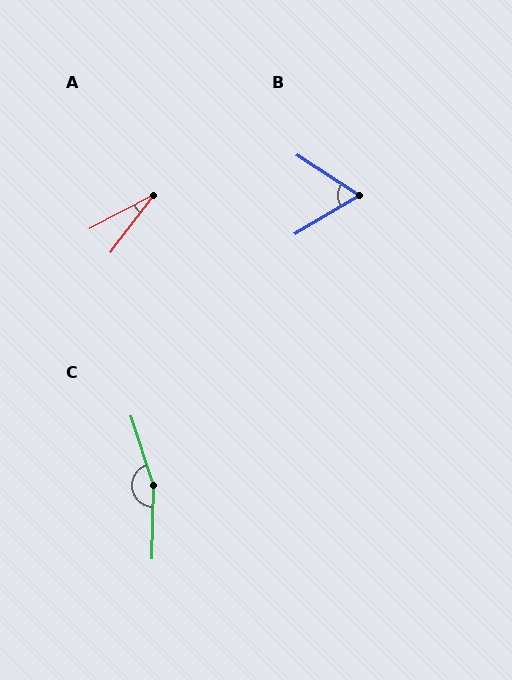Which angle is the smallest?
A, at approximately 25 degrees.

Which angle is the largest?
C, at approximately 161 degrees.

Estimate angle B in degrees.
Approximately 64 degrees.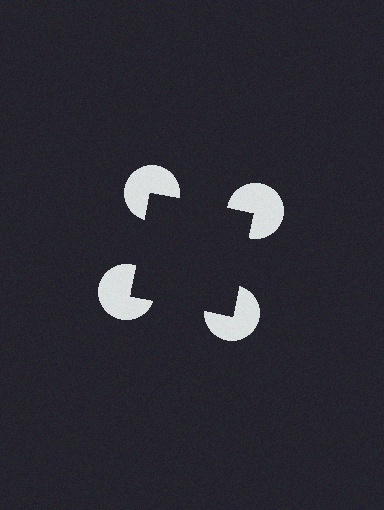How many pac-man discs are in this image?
There are 4 — one at each vertex of the illusory square.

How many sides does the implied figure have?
4 sides.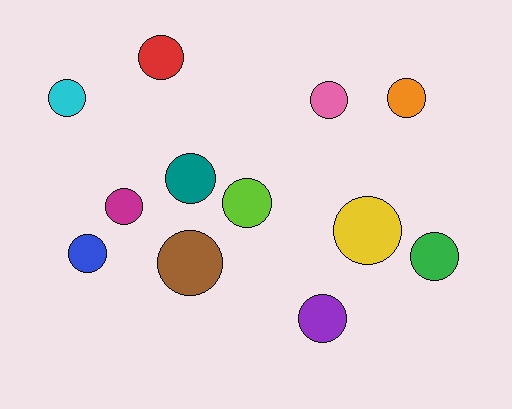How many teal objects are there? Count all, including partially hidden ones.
There is 1 teal object.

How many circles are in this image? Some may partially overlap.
There are 12 circles.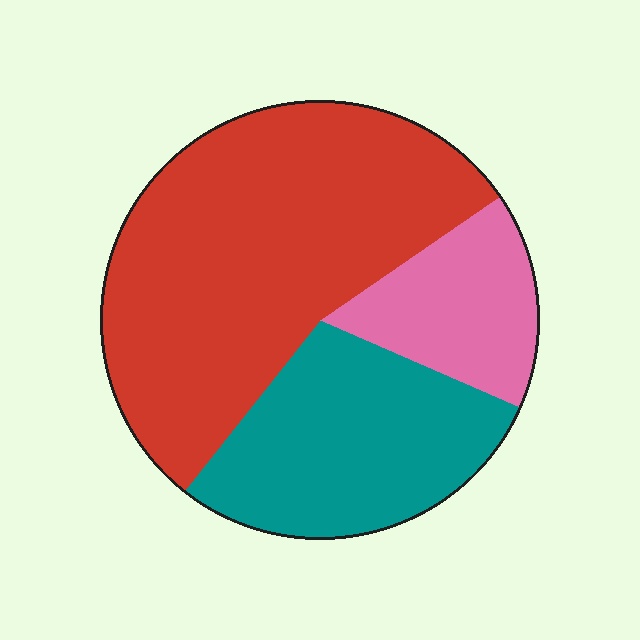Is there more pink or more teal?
Teal.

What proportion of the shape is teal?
Teal takes up about one quarter (1/4) of the shape.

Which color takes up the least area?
Pink, at roughly 15%.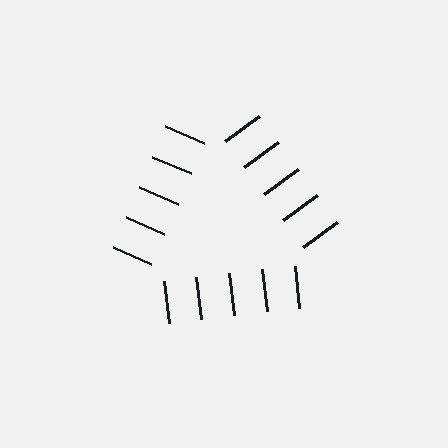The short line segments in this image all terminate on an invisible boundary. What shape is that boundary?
An illusory triangle — the line segments terminate on its edges but no continuous stroke is drawn.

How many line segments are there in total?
15 — 5 along each of the 3 edges.